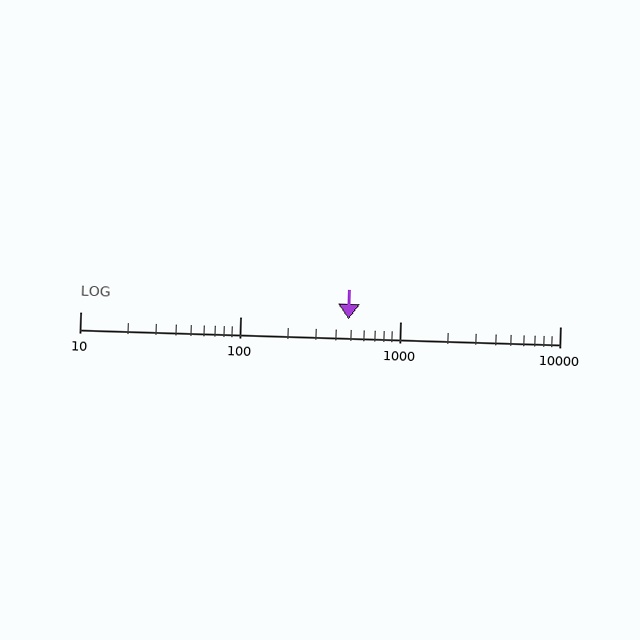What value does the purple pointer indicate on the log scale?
The pointer indicates approximately 480.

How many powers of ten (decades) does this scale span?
The scale spans 3 decades, from 10 to 10000.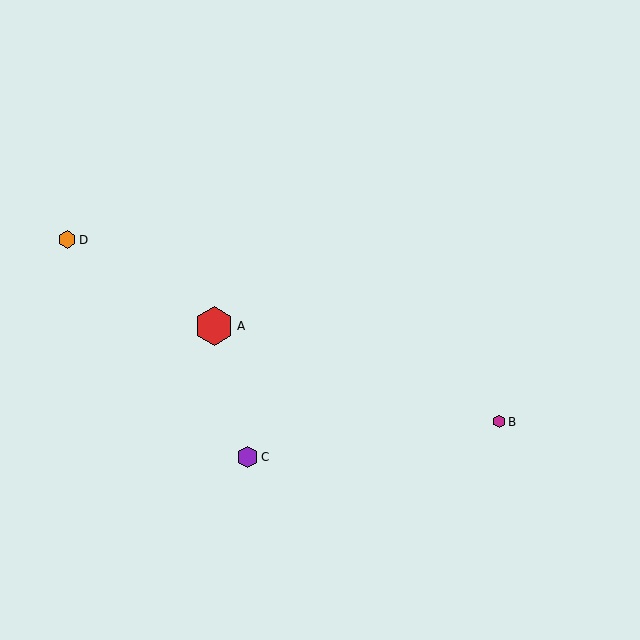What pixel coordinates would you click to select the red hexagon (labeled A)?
Click at (214, 326) to select the red hexagon A.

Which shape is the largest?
The red hexagon (labeled A) is the largest.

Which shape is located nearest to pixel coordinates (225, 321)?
The red hexagon (labeled A) at (214, 326) is nearest to that location.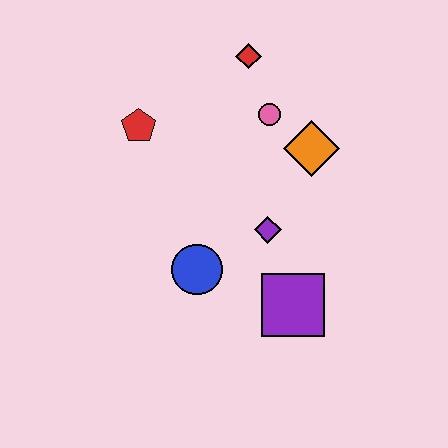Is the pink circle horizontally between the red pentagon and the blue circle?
No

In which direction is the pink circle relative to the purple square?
The pink circle is above the purple square.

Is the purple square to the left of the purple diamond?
No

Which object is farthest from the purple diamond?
The red diamond is farthest from the purple diamond.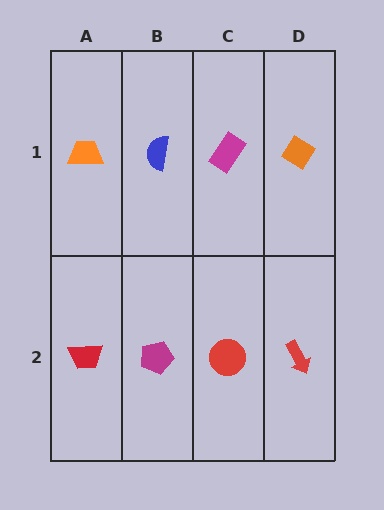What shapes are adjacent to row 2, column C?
A magenta rectangle (row 1, column C), a magenta pentagon (row 2, column B), a red arrow (row 2, column D).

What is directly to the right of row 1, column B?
A magenta rectangle.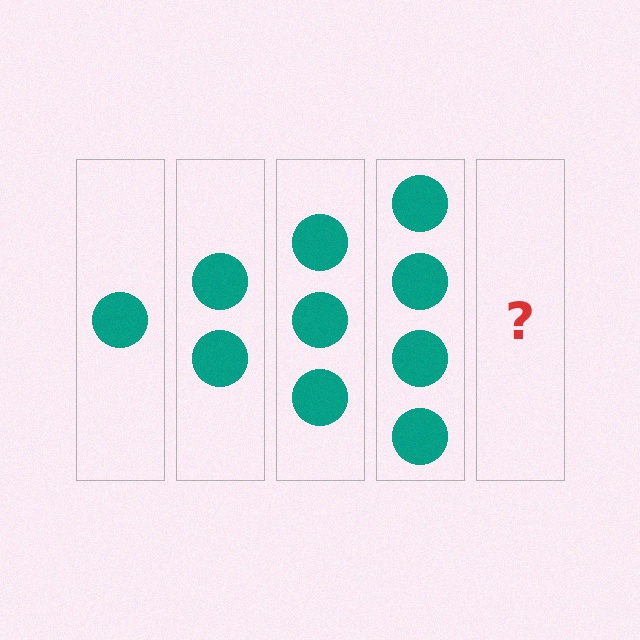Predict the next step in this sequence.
The next step is 5 circles.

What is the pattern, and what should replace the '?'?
The pattern is that each step adds one more circle. The '?' should be 5 circles.